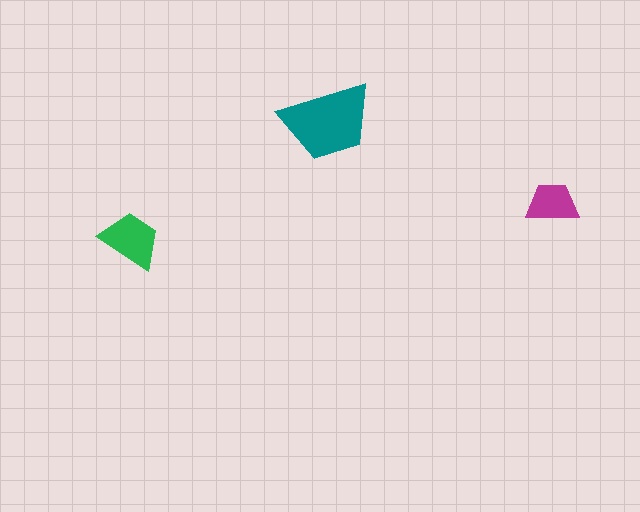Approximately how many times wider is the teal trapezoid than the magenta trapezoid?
About 2 times wider.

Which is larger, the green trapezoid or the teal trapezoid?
The teal one.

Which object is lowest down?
The green trapezoid is bottommost.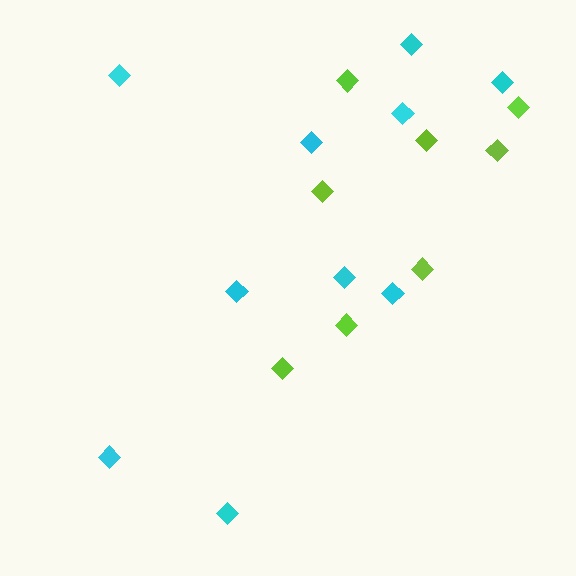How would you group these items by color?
There are 2 groups: one group of lime diamonds (8) and one group of cyan diamonds (10).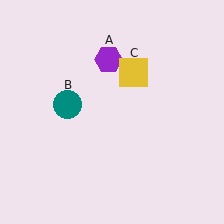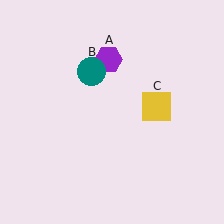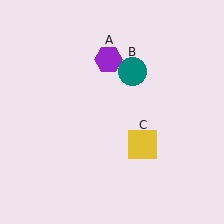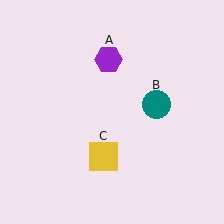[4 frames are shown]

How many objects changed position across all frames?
2 objects changed position: teal circle (object B), yellow square (object C).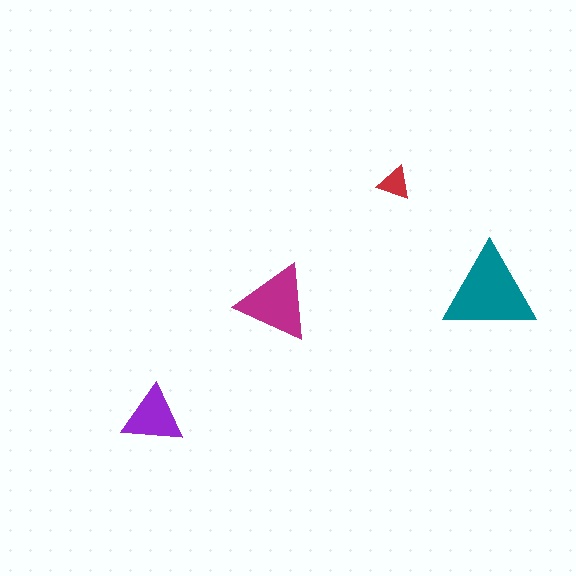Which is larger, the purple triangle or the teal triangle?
The teal one.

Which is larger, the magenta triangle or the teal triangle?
The teal one.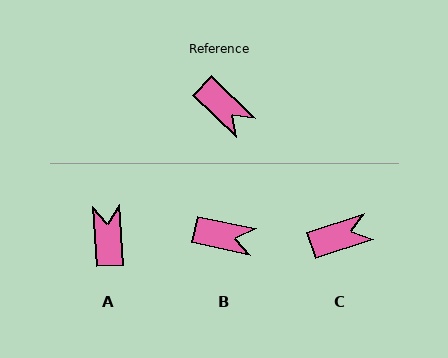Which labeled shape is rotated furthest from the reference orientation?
A, about 138 degrees away.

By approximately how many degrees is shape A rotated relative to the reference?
Approximately 138 degrees counter-clockwise.